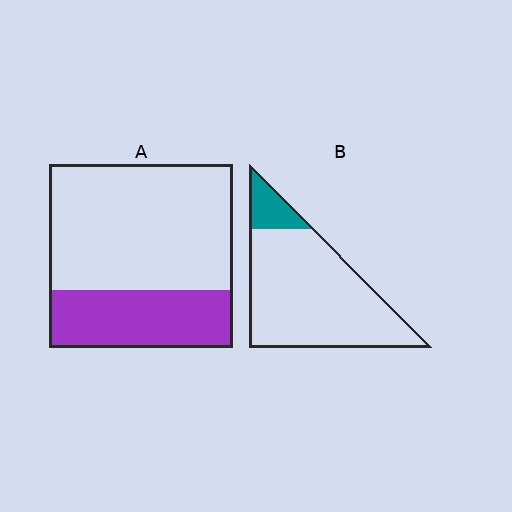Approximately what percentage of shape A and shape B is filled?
A is approximately 30% and B is approximately 15%.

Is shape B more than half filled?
No.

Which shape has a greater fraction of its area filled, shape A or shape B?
Shape A.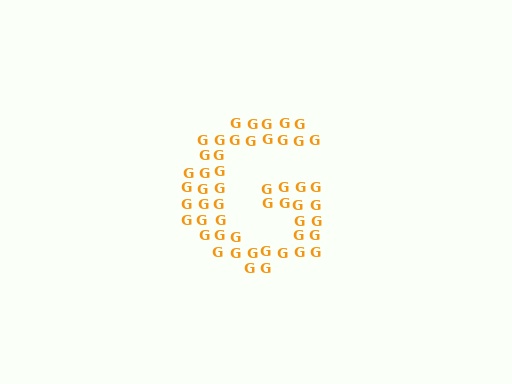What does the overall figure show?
The overall figure shows the letter G.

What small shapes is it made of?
It is made of small letter G's.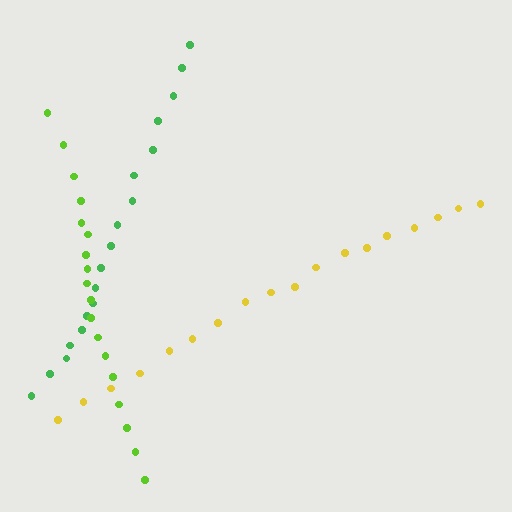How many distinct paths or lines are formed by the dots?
There are 3 distinct paths.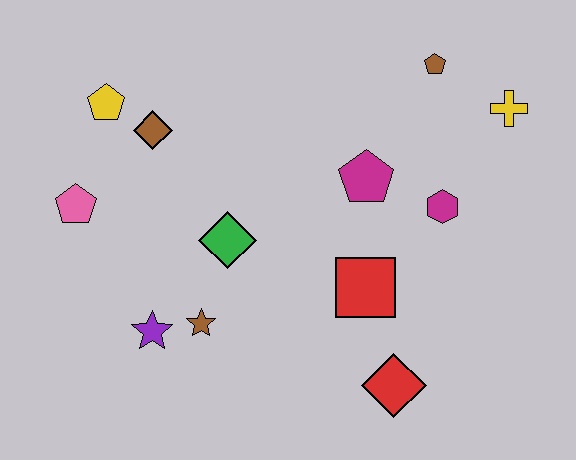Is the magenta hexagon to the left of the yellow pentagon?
No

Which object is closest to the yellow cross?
The brown pentagon is closest to the yellow cross.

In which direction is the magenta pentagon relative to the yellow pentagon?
The magenta pentagon is to the right of the yellow pentagon.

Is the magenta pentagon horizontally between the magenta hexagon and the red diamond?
No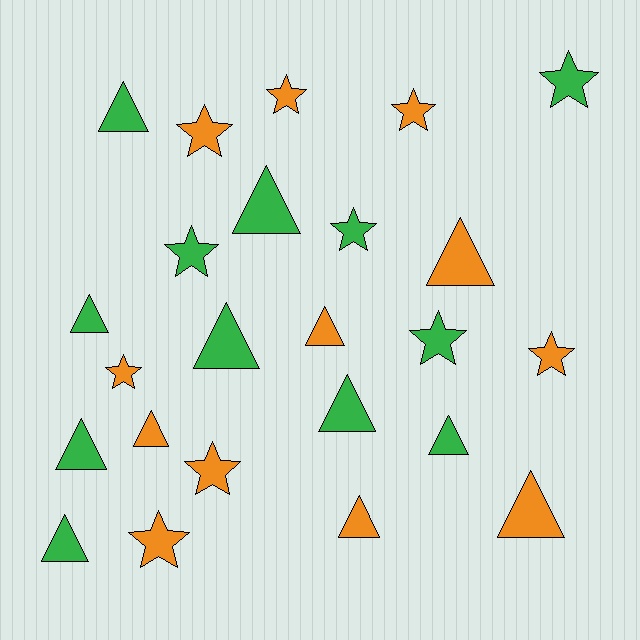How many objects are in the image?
There are 24 objects.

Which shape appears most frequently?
Triangle, with 13 objects.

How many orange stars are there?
There are 7 orange stars.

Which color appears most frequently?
Green, with 12 objects.